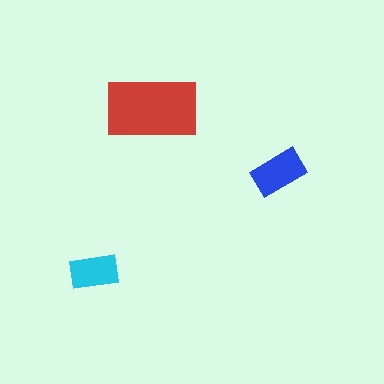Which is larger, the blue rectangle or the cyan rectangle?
The blue one.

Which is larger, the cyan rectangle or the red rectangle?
The red one.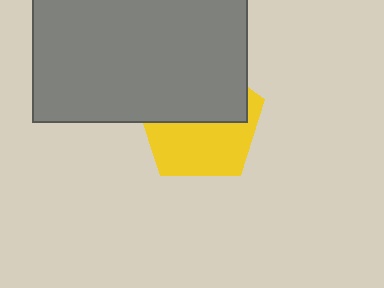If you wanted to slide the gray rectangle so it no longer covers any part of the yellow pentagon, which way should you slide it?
Slide it up — that is the most direct way to separate the two shapes.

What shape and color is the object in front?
The object in front is a gray rectangle.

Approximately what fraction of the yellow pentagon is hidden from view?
Roughly 50% of the yellow pentagon is hidden behind the gray rectangle.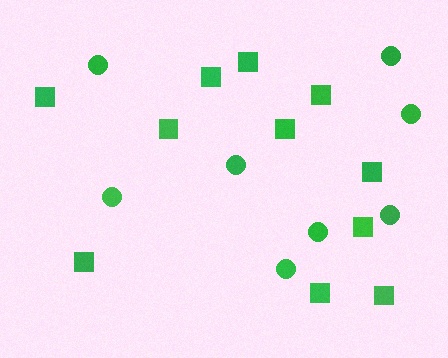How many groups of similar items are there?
There are 2 groups: one group of circles (8) and one group of squares (11).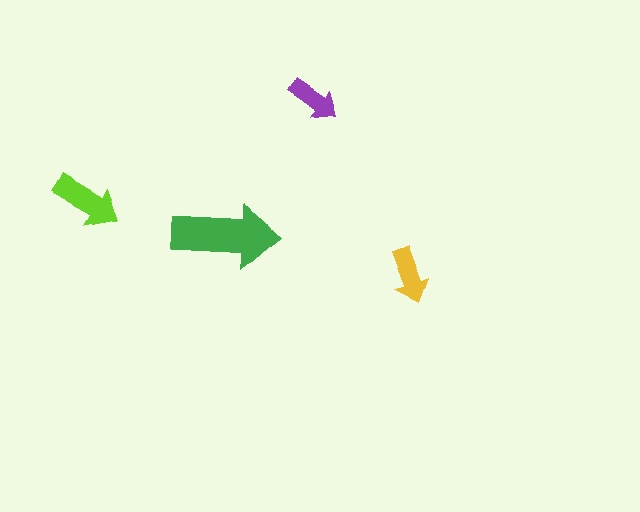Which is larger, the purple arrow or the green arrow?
The green one.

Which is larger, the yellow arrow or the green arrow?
The green one.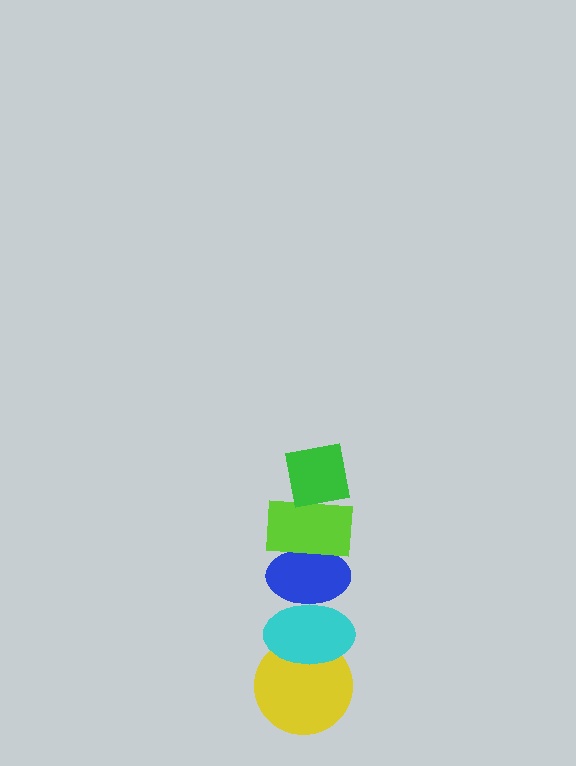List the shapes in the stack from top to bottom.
From top to bottom: the green square, the lime rectangle, the blue ellipse, the cyan ellipse, the yellow circle.